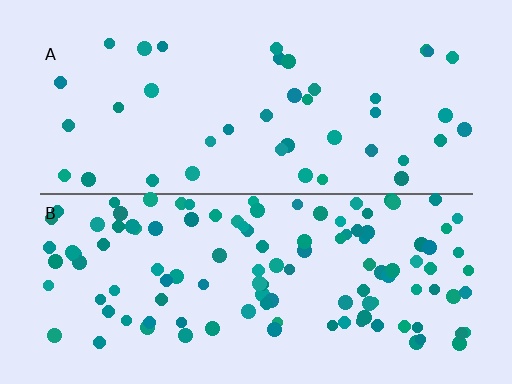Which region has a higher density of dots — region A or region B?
B (the bottom).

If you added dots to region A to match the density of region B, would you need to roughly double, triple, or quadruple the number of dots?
Approximately triple.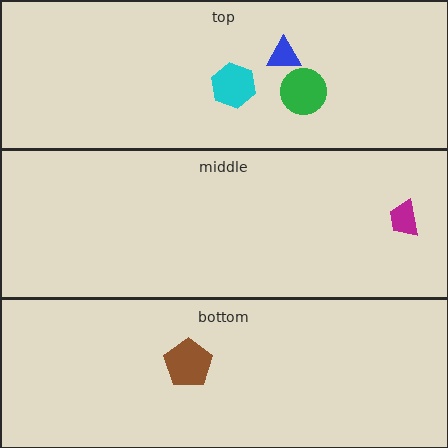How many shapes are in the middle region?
1.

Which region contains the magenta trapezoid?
The middle region.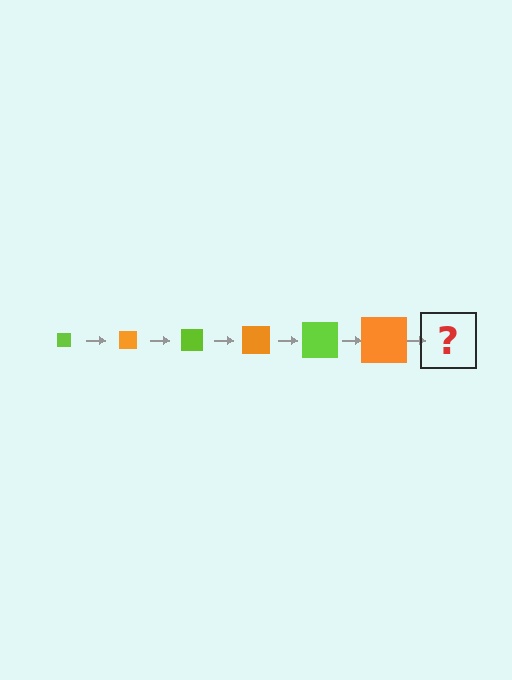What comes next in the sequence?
The next element should be a lime square, larger than the previous one.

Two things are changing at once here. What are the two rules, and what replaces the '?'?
The two rules are that the square grows larger each step and the color cycles through lime and orange. The '?' should be a lime square, larger than the previous one.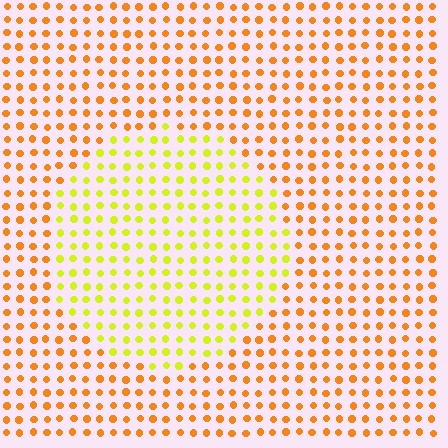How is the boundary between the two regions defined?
The boundary is defined purely by a slight shift in hue (about 39 degrees). Spacing, size, and orientation are identical on both sides.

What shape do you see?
I see a circle.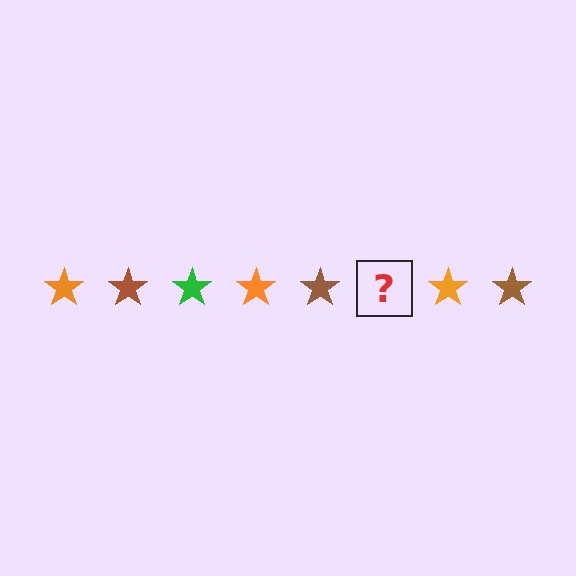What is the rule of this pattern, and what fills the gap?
The rule is that the pattern cycles through orange, brown, green stars. The gap should be filled with a green star.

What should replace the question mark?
The question mark should be replaced with a green star.